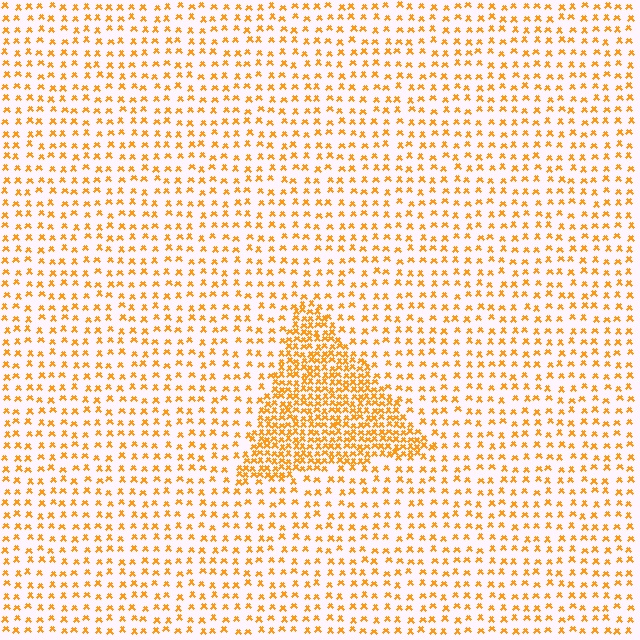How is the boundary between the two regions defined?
The boundary is defined by a change in element density (approximately 2.6x ratio). All elements are the same color, size, and shape.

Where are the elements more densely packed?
The elements are more densely packed inside the triangle boundary.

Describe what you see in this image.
The image contains small orange elements arranged at two different densities. A triangle-shaped region is visible where the elements are more densely packed than the surrounding area.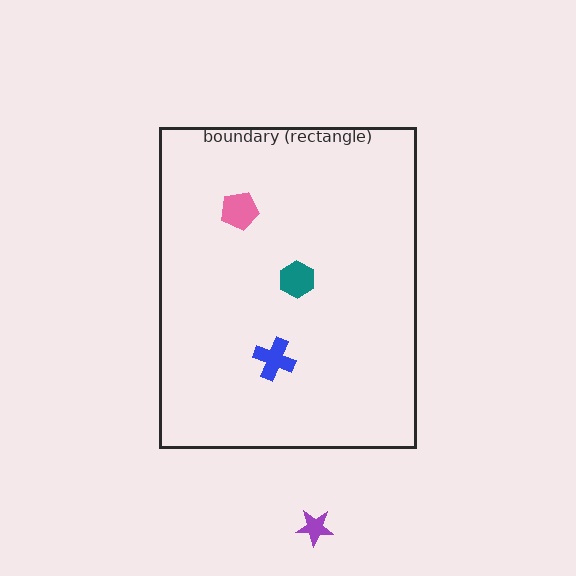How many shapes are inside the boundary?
3 inside, 1 outside.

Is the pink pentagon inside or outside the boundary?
Inside.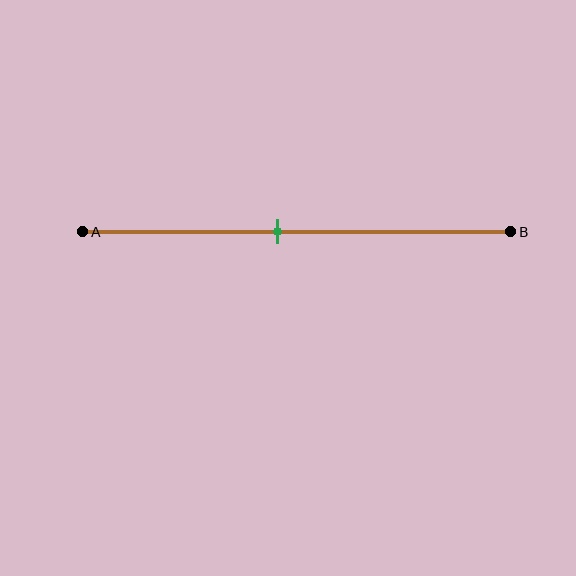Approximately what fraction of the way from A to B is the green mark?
The green mark is approximately 45% of the way from A to B.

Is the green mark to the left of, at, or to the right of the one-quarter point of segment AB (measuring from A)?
The green mark is to the right of the one-quarter point of segment AB.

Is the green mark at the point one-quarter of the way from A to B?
No, the mark is at about 45% from A, not at the 25% one-quarter point.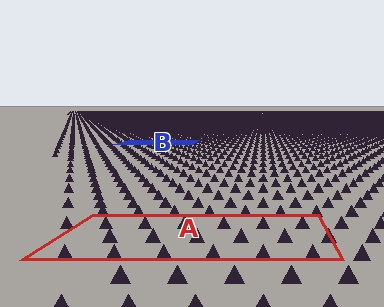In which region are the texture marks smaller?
The texture marks are smaller in region B, because it is farther away.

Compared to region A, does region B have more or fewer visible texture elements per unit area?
Region B has more texture elements per unit area — they are packed more densely because it is farther away.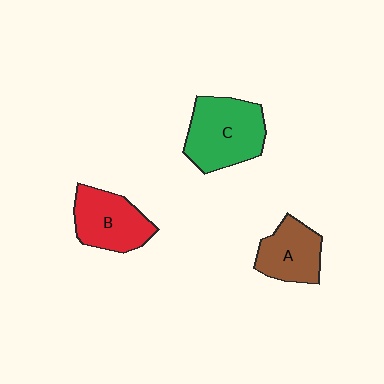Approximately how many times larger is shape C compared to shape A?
Approximately 1.5 times.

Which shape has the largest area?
Shape C (green).